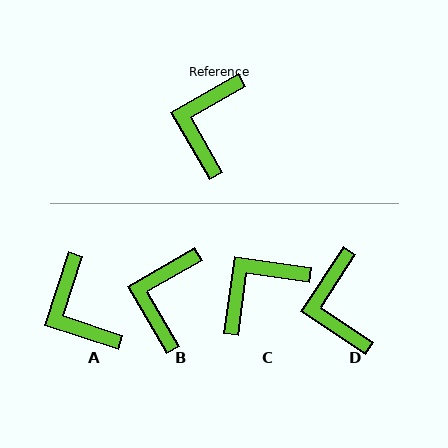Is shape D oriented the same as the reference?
No, it is off by about 27 degrees.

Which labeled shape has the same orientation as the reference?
B.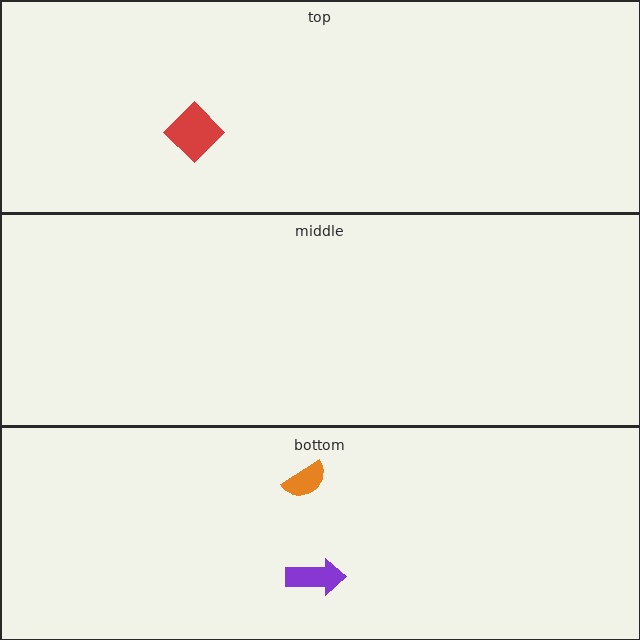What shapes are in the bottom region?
The purple arrow, the orange semicircle.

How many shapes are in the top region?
1.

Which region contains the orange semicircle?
The bottom region.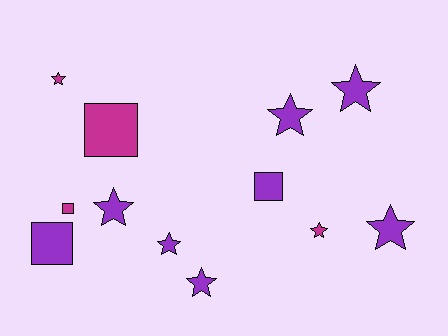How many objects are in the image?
There are 12 objects.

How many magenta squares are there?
There are 2 magenta squares.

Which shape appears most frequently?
Star, with 8 objects.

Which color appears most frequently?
Purple, with 8 objects.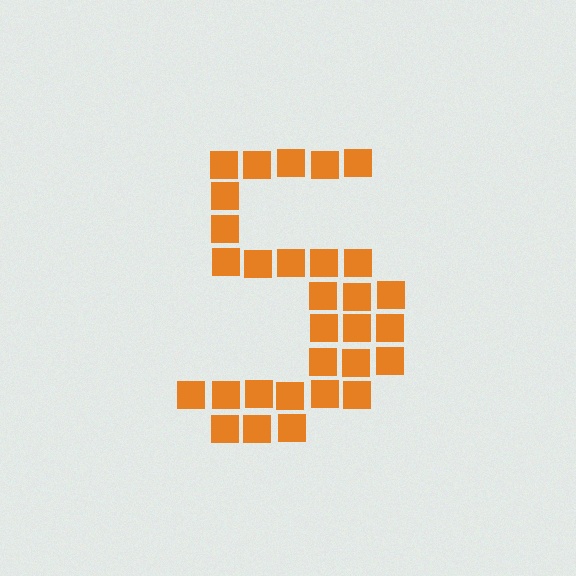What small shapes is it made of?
It is made of small squares.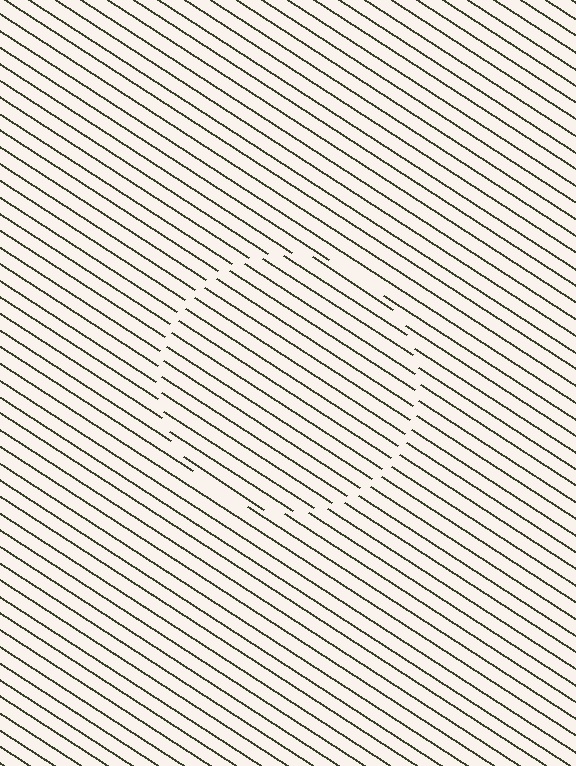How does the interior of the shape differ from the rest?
The interior of the shape contains the same grating, shifted by half a period — the contour is defined by the phase discontinuity where line-ends from the inner and outer gratings abut.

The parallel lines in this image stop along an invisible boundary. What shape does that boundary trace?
An illusory circle. The interior of the shape contains the same grating, shifted by half a period — the contour is defined by the phase discontinuity where line-ends from the inner and outer gratings abut.